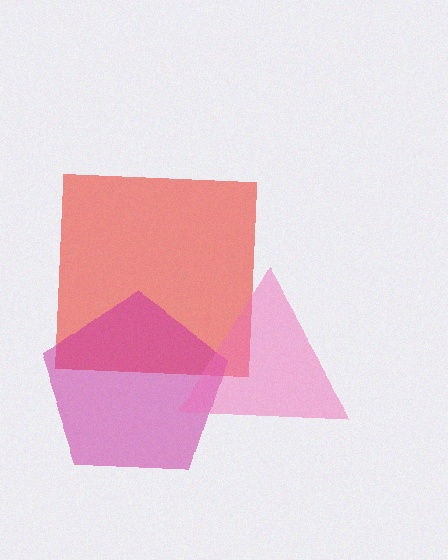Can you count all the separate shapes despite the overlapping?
Yes, there are 3 separate shapes.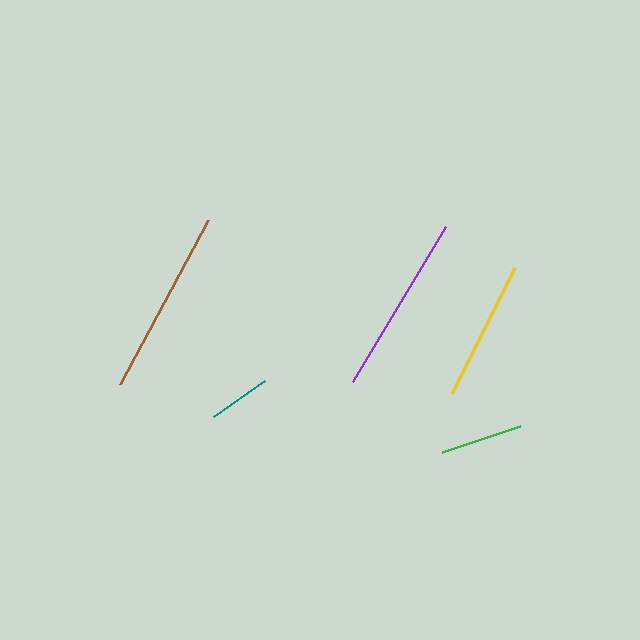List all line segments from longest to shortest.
From longest to shortest: brown, purple, yellow, green, teal.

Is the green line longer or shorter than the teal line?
The green line is longer than the teal line.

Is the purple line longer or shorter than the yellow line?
The purple line is longer than the yellow line.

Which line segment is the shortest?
The teal line is the shortest at approximately 62 pixels.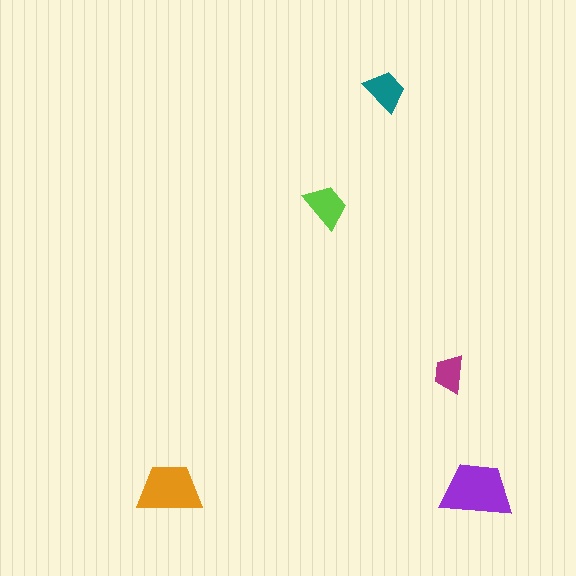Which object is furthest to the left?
The orange trapezoid is leftmost.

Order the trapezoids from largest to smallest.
the purple one, the orange one, the lime one, the teal one, the magenta one.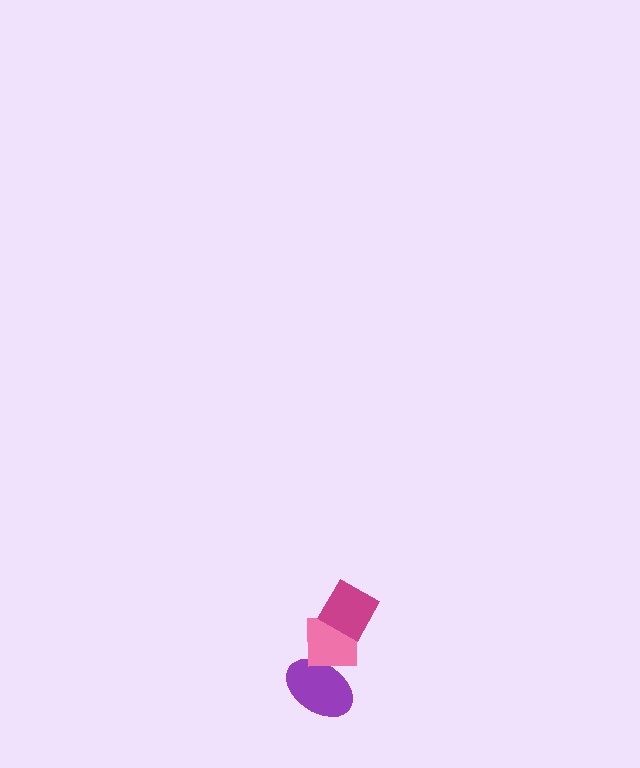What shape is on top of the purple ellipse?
The pink square is on top of the purple ellipse.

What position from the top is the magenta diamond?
The magenta diamond is 1st from the top.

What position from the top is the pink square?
The pink square is 2nd from the top.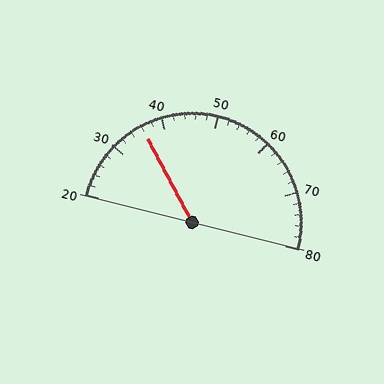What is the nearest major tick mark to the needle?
The nearest major tick mark is 40.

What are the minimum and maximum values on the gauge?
The gauge ranges from 20 to 80.